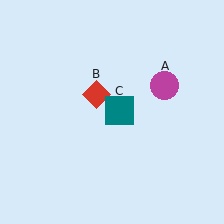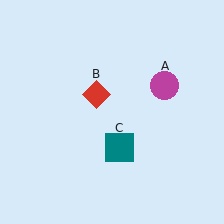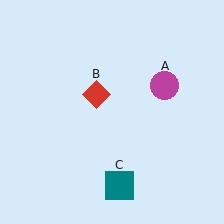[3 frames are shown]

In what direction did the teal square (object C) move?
The teal square (object C) moved down.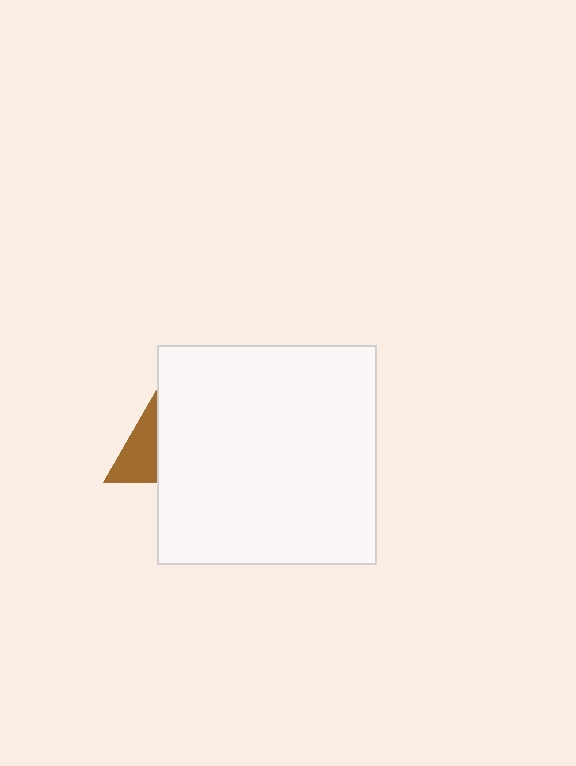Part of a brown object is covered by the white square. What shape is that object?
It is a triangle.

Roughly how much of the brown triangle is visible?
A small part of it is visible (roughly 45%).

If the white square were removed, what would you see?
You would see the complete brown triangle.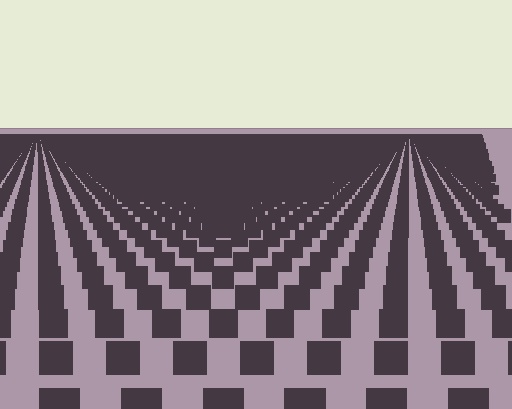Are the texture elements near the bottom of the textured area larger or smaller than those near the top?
Larger. Near the bottom, elements are closer to the viewer and appear at a bigger on-screen size.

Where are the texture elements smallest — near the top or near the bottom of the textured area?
Near the top.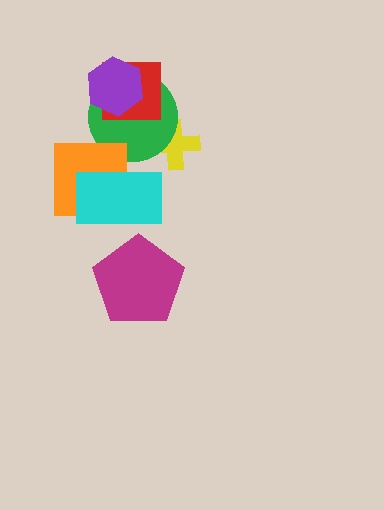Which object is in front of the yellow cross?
The green circle is in front of the yellow cross.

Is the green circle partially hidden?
Yes, it is partially covered by another shape.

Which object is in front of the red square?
The purple hexagon is in front of the red square.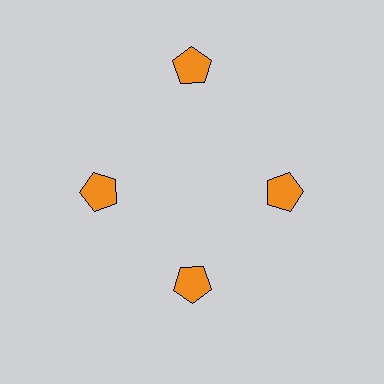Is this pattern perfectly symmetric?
No. The 4 orange pentagons are arranged in a ring, but one element near the 12 o'clock position is pushed outward from the center, breaking the 4-fold rotational symmetry.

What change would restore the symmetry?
The symmetry would be restored by moving it inward, back onto the ring so that all 4 pentagons sit at equal angles and equal distance from the center.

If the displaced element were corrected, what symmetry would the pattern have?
It would have 4-fold rotational symmetry — the pattern would map onto itself every 90 degrees.